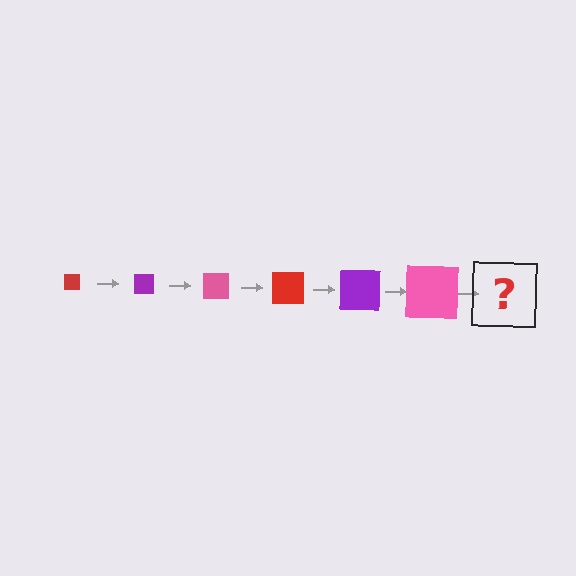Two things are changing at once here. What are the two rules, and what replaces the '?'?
The two rules are that the square grows larger each step and the color cycles through red, purple, and pink. The '?' should be a red square, larger than the previous one.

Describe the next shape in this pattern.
It should be a red square, larger than the previous one.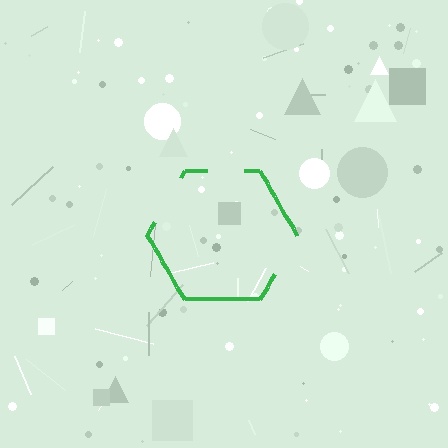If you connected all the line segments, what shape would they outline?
They would outline a hexagon.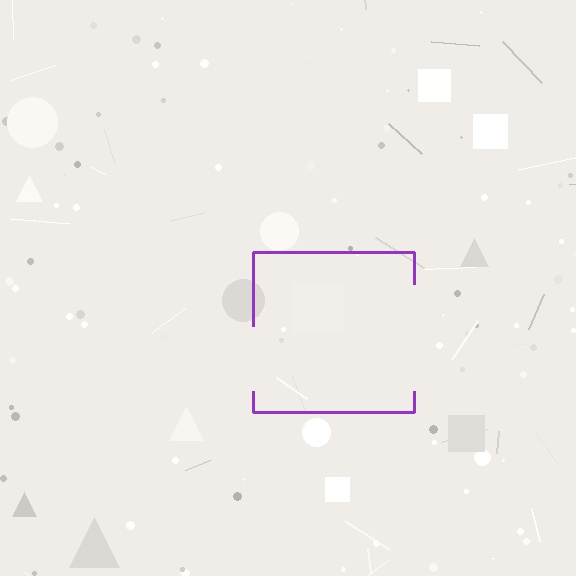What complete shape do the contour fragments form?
The contour fragments form a square.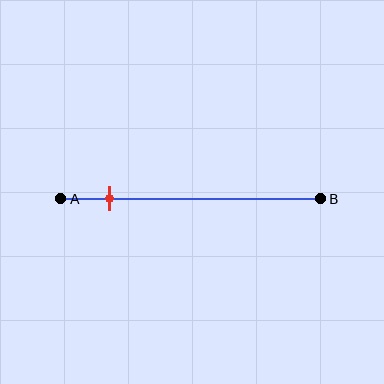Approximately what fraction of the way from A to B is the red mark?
The red mark is approximately 20% of the way from A to B.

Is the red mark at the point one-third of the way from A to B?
No, the mark is at about 20% from A, not at the 33% one-third point.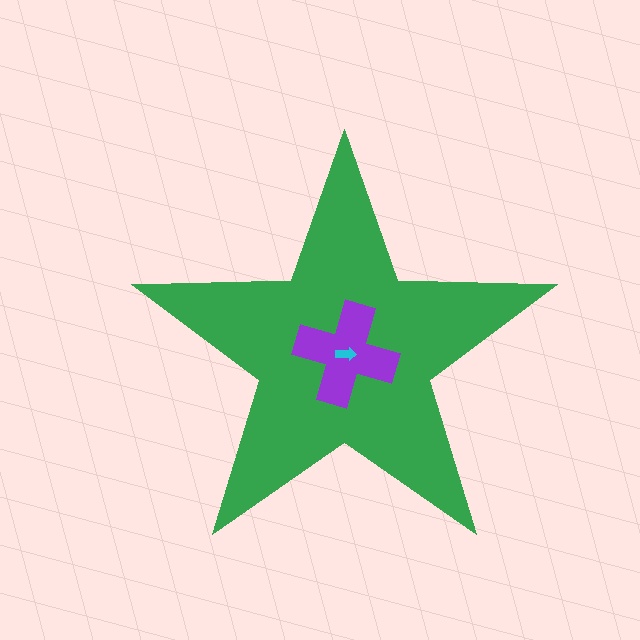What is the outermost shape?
The green star.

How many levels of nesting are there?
3.